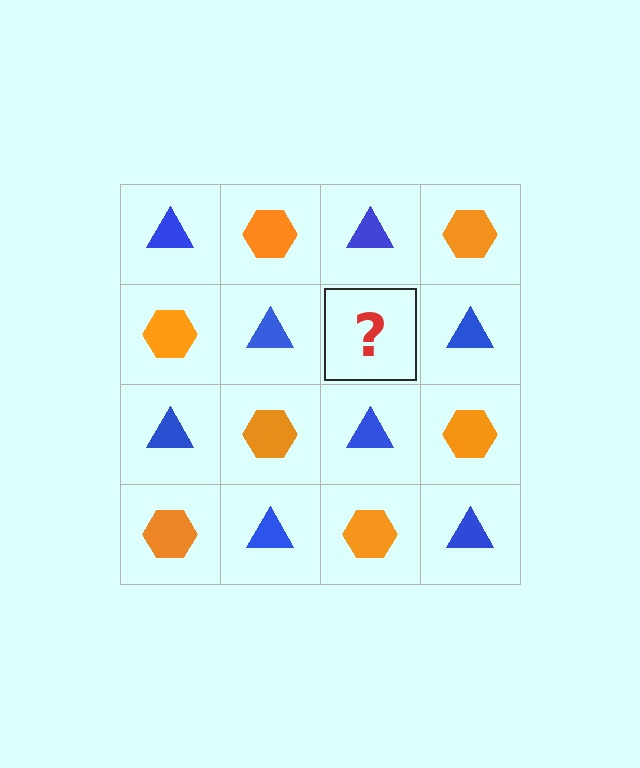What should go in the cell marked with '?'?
The missing cell should contain an orange hexagon.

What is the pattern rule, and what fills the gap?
The rule is that it alternates blue triangle and orange hexagon in a checkerboard pattern. The gap should be filled with an orange hexagon.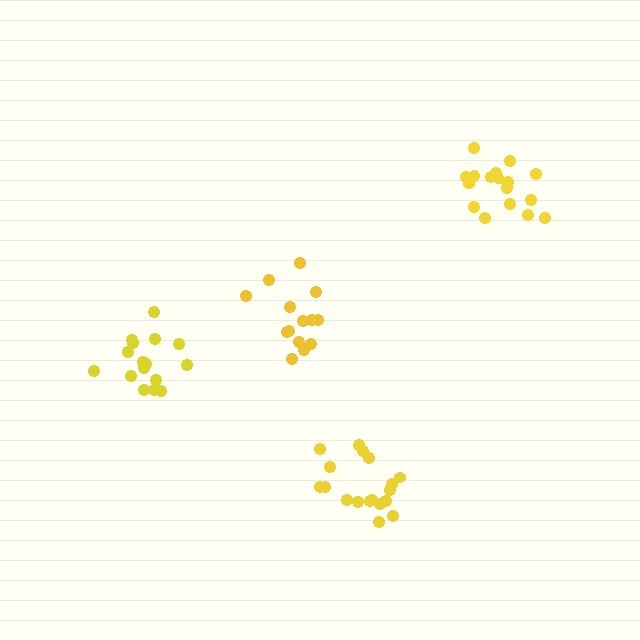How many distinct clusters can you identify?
There are 4 distinct clusters.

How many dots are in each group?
Group 1: 18 dots, Group 2: 14 dots, Group 3: 16 dots, Group 4: 17 dots (65 total).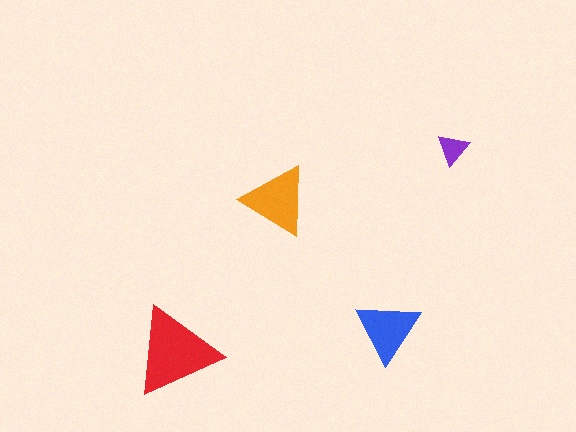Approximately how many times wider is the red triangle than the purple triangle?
About 3 times wider.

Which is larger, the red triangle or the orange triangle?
The red one.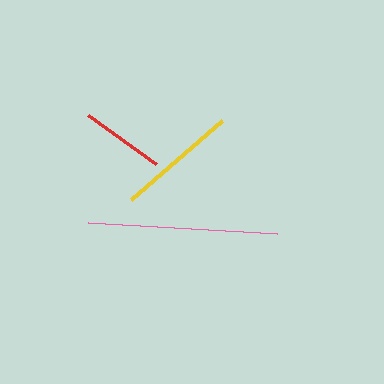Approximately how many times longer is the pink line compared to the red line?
The pink line is approximately 2.3 times the length of the red line.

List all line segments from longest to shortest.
From longest to shortest: pink, yellow, red.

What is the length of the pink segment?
The pink segment is approximately 189 pixels long.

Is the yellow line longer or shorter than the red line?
The yellow line is longer than the red line.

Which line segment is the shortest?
The red line is the shortest at approximately 83 pixels.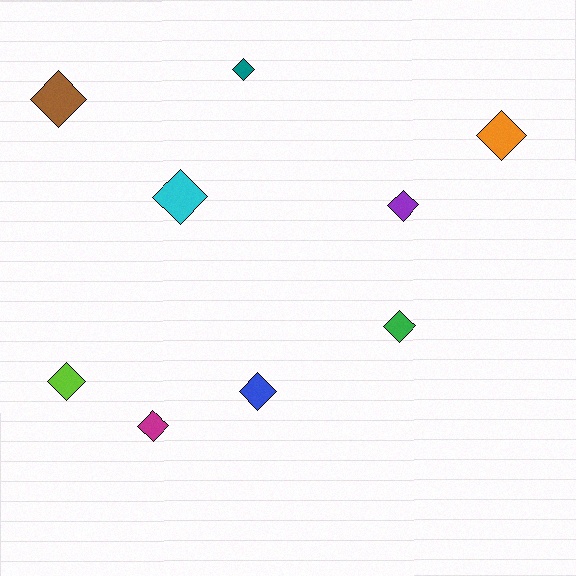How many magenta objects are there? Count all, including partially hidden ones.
There is 1 magenta object.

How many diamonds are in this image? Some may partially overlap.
There are 9 diamonds.